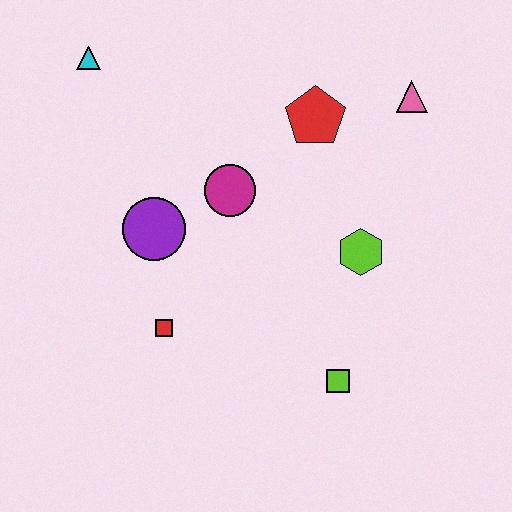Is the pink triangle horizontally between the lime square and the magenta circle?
No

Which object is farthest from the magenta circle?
The lime square is farthest from the magenta circle.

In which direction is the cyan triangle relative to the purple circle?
The cyan triangle is above the purple circle.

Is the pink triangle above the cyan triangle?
No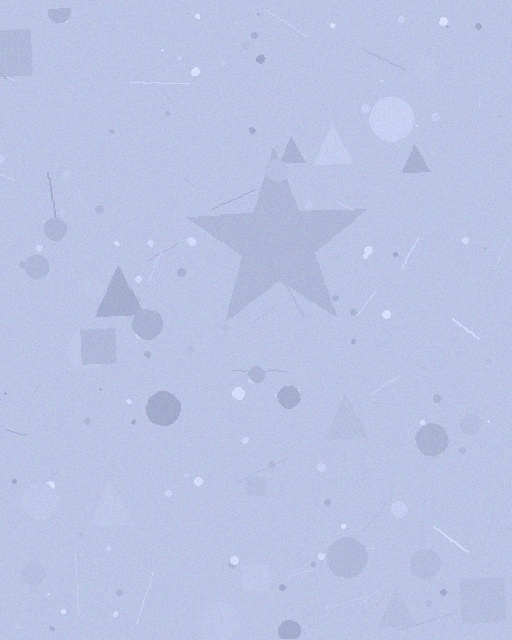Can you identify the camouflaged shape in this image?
The camouflaged shape is a star.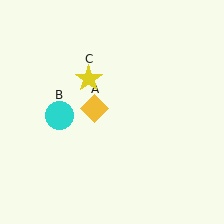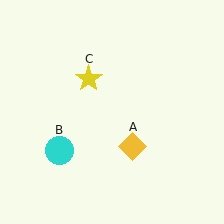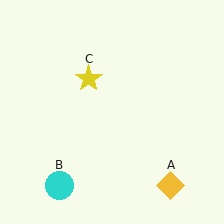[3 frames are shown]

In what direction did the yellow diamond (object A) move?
The yellow diamond (object A) moved down and to the right.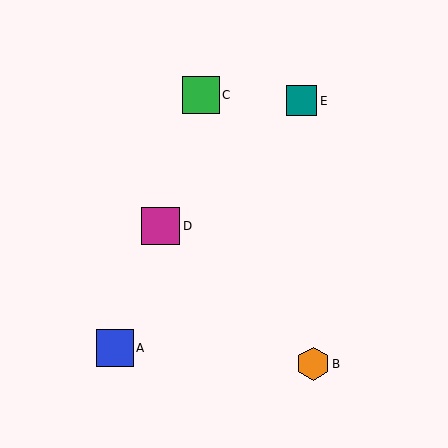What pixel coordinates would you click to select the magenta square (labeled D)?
Click at (161, 226) to select the magenta square D.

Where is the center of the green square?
The center of the green square is at (201, 95).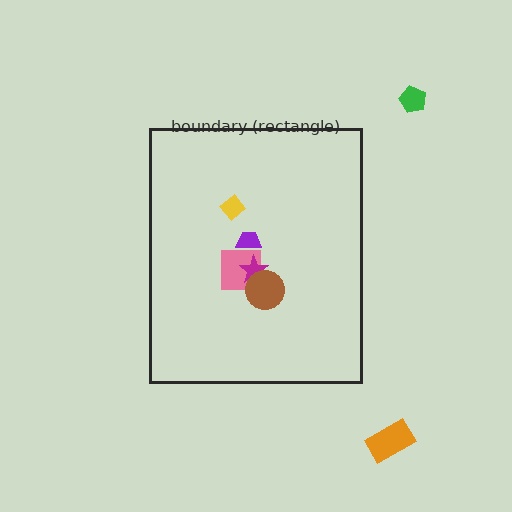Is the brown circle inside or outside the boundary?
Inside.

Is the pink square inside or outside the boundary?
Inside.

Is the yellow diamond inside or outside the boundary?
Inside.